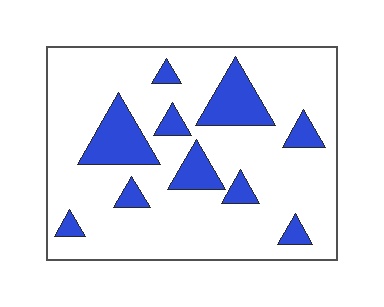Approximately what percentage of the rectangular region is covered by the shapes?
Approximately 20%.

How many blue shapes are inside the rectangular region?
10.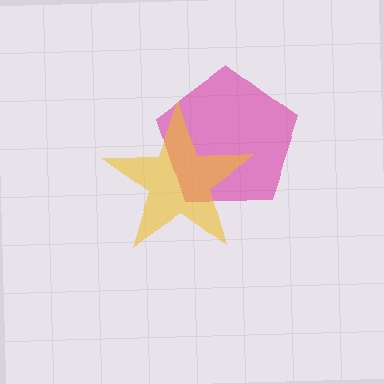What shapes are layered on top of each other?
The layered shapes are: a magenta pentagon, a yellow star.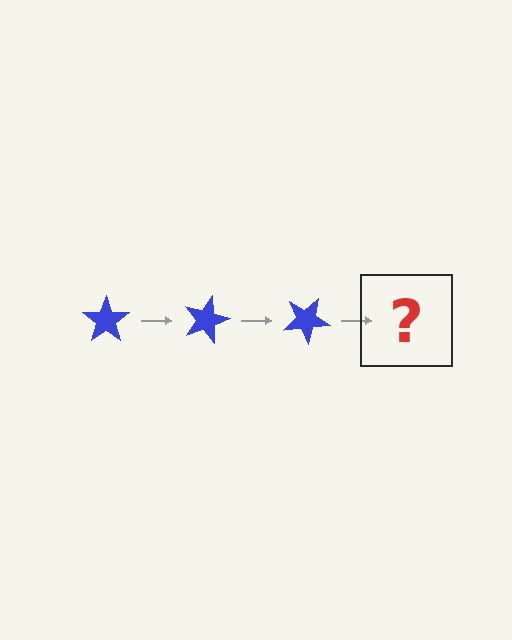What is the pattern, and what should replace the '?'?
The pattern is that the star rotates 15 degrees each step. The '?' should be a blue star rotated 45 degrees.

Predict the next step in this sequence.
The next step is a blue star rotated 45 degrees.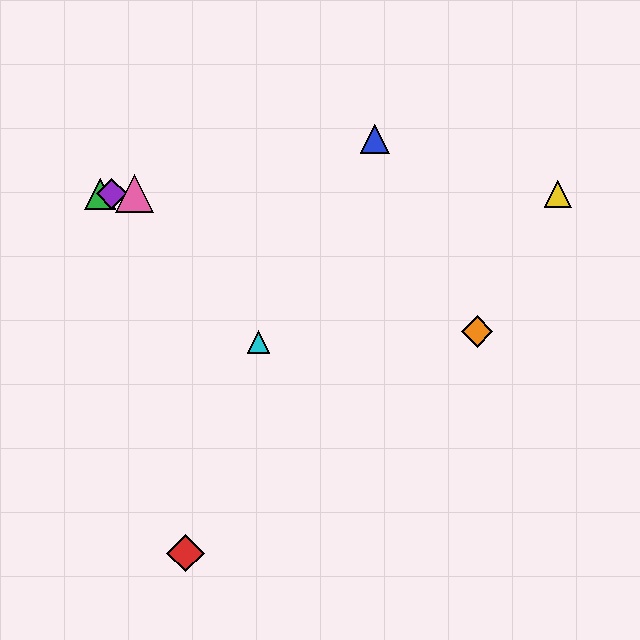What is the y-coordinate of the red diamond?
The red diamond is at y≈553.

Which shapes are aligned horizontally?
The green triangle, the yellow triangle, the purple diamond, the pink triangle are aligned horizontally.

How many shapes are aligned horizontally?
4 shapes (the green triangle, the yellow triangle, the purple diamond, the pink triangle) are aligned horizontally.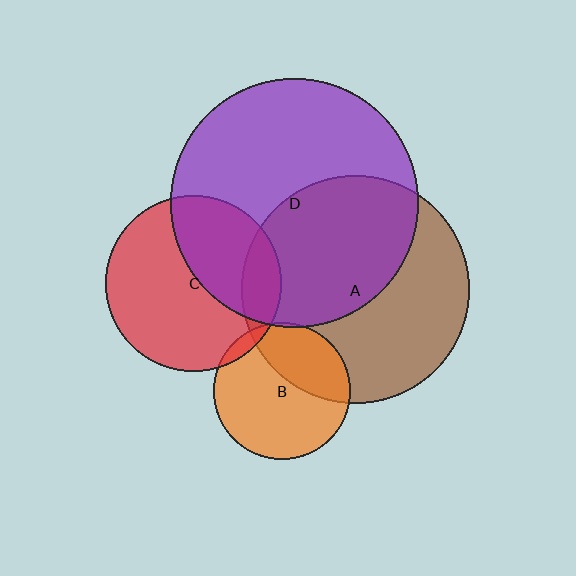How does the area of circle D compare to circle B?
Approximately 3.3 times.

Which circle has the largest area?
Circle D (purple).